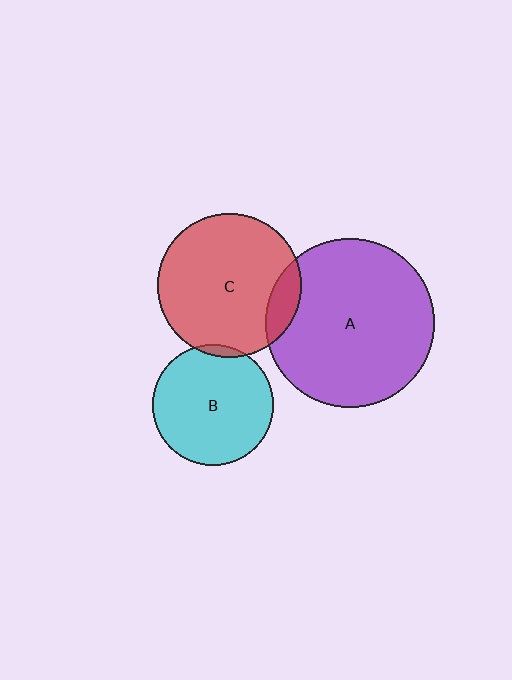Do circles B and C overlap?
Yes.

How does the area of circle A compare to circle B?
Approximately 2.0 times.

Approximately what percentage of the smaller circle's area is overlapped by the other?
Approximately 5%.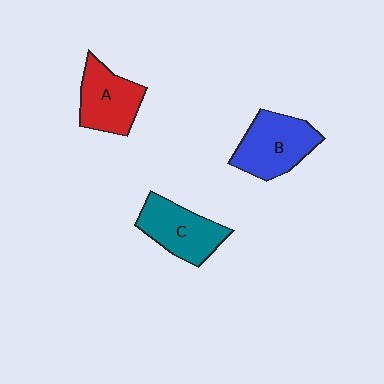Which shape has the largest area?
Shape B (blue).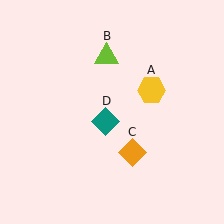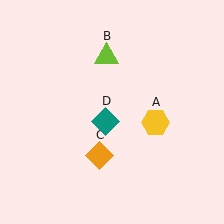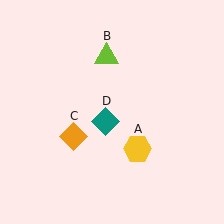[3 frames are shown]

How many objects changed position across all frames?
2 objects changed position: yellow hexagon (object A), orange diamond (object C).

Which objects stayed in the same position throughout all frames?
Lime triangle (object B) and teal diamond (object D) remained stationary.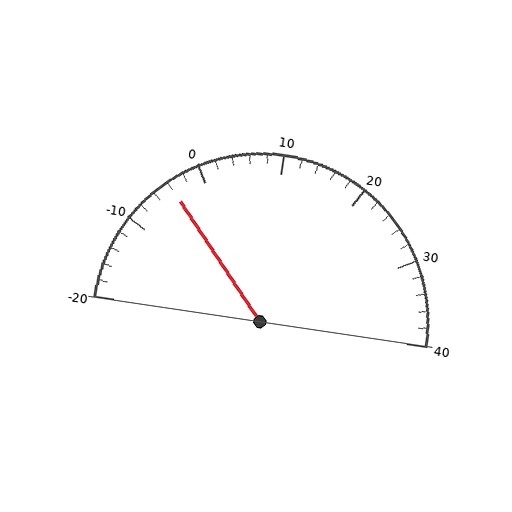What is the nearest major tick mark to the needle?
The nearest major tick mark is 0.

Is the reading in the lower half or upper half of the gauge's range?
The reading is in the lower half of the range (-20 to 40).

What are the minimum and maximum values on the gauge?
The gauge ranges from -20 to 40.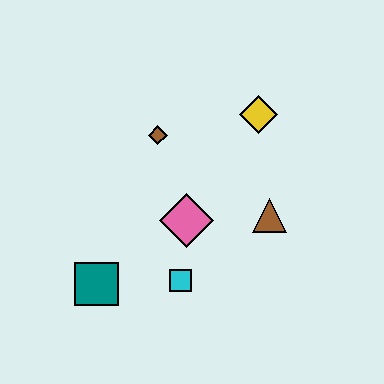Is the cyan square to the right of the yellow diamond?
No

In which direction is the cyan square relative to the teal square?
The cyan square is to the right of the teal square.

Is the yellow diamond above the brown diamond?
Yes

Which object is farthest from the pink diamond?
The yellow diamond is farthest from the pink diamond.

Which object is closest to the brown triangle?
The pink diamond is closest to the brown triangle.